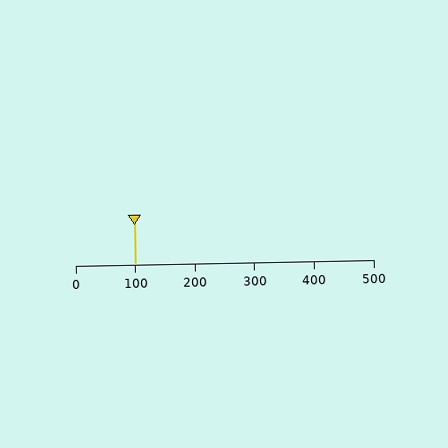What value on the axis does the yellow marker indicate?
The marker indicates approximately 100.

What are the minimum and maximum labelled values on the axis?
The axis runs from 0 to 500.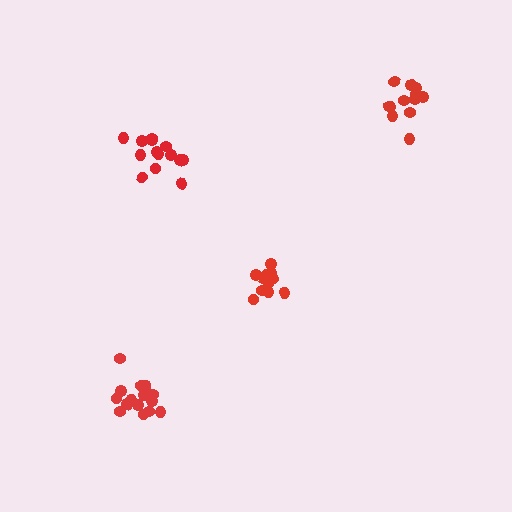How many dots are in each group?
Group 1: 12 dots, Group 2: 13 dots, Group 3: 14 dots, Group 4: 16 dots (55 total).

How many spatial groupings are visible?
There are 4 spatial groupings.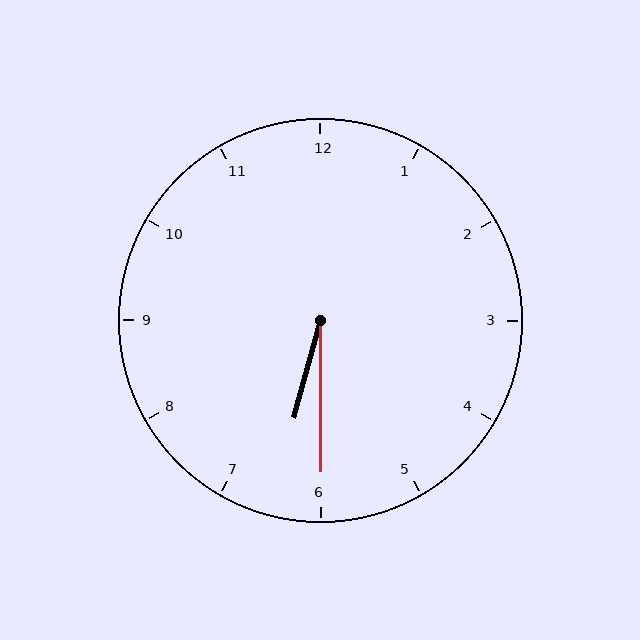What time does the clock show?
6:30.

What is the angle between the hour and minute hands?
Approximately 15 degrees.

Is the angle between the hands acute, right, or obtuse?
It is acute.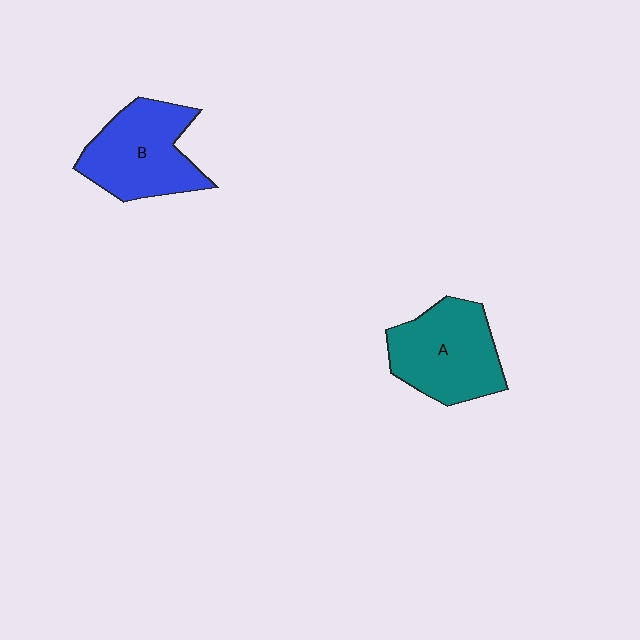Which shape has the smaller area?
Shape B (blue).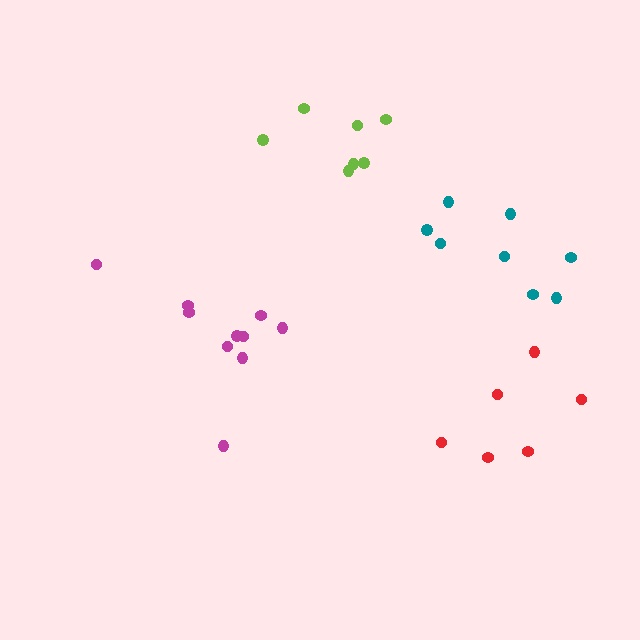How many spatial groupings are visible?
There are 4 spatial groupings.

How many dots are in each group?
Group 1: 7 dots, Group 2: 10 dots, Group 3: 8 dots, Group 4: 6 dots (31 total).